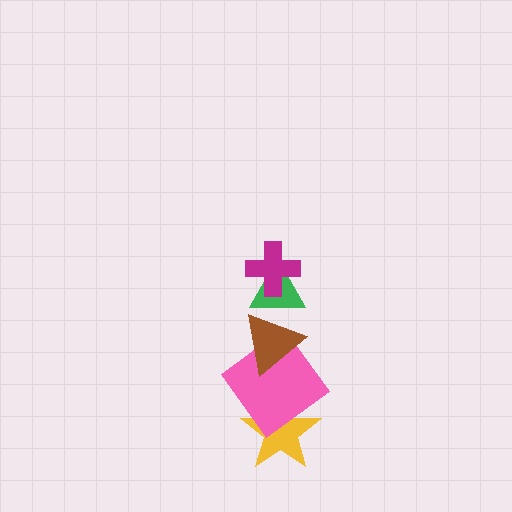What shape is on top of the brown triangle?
The green triangle is on top of the brown triangle.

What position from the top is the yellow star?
The yellow star is 5th from the top.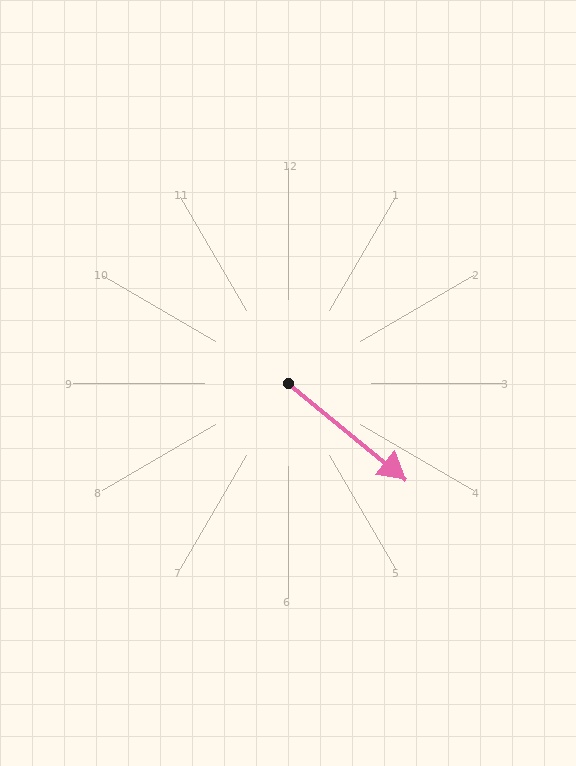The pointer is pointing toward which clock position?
Roughly 4 o'clock.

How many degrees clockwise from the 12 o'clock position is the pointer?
Approximately 129 degrees.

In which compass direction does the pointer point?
Southeast.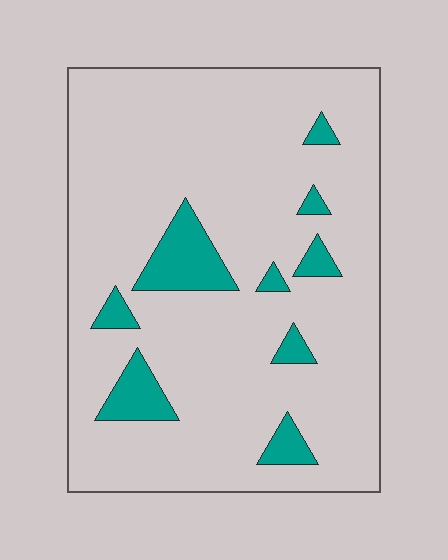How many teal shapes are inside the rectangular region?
9.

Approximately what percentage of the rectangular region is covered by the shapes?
Approximately 10%.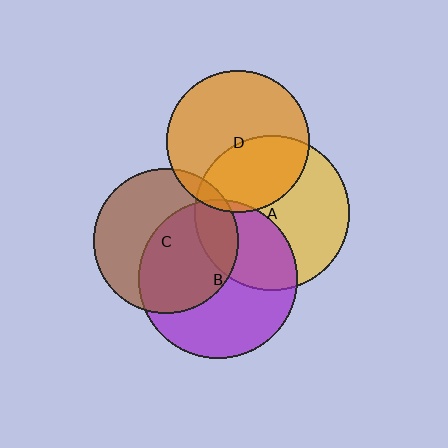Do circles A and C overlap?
Yes.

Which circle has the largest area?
Circle B (purple).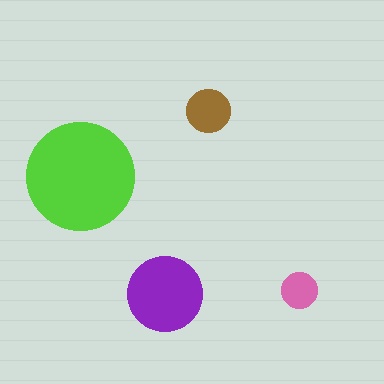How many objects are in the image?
There are 4 objects in the image.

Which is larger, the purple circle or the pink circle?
The purple one.